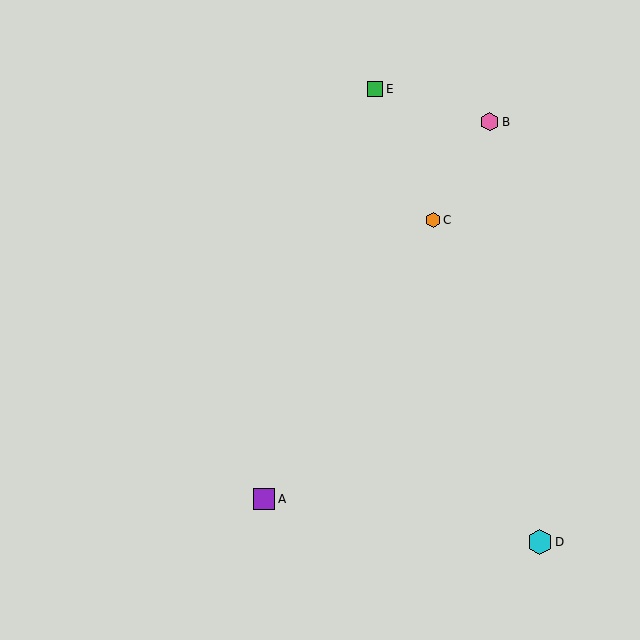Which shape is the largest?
The cyan hexagon (labeled D) is the largest.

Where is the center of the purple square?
The center of the purple square is at (264, 499).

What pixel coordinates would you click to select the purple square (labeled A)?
Click at (264, 499) to select the purple square A.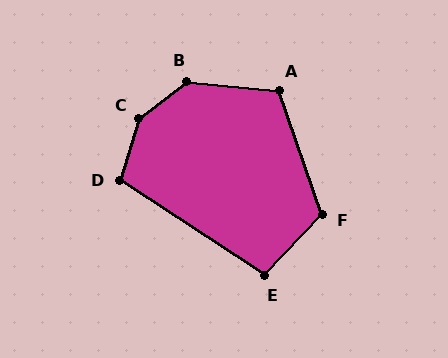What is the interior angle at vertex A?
Approximately 115 degrees (obtuse).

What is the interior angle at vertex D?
Approximately 106 degrees (obtuse).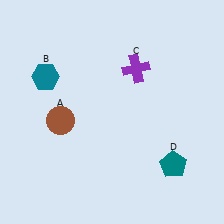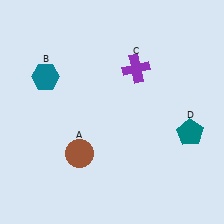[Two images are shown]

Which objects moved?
The objects that moved are: the brown circle (A), the teal pentagon (D).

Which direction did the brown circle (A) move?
The brown circle (A) moved down.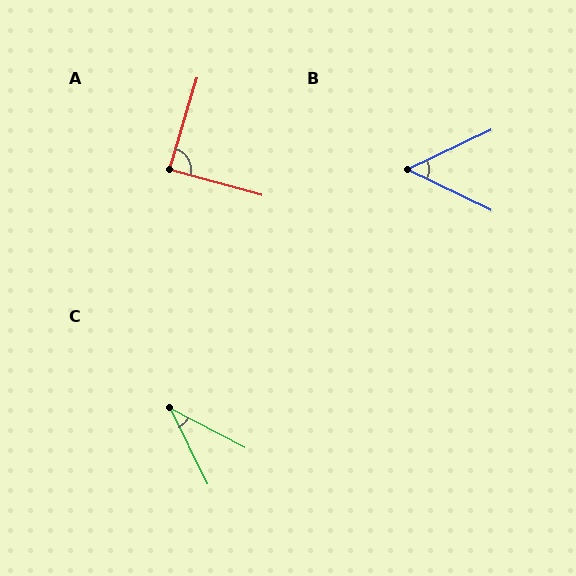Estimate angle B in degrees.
Approximately 51 degrees.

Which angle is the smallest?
C, at approximately 36 degrees.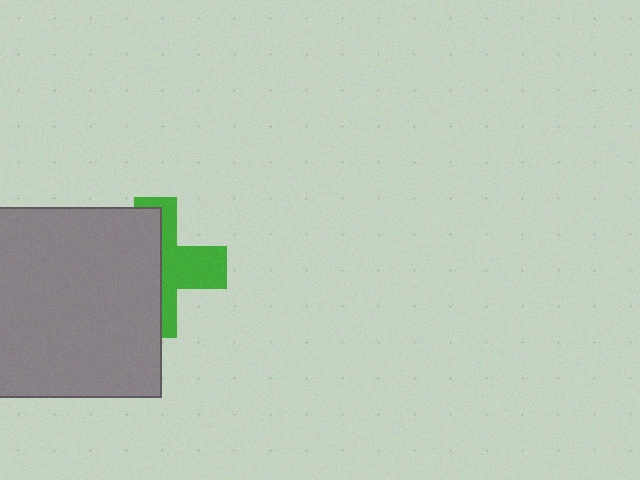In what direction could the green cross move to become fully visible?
The green cross could move right. That would shift it out from behind the gray square entirely.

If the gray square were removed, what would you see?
You would see the complete green cross.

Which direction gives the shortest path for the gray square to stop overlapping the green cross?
Moving left gives the shortest separation.